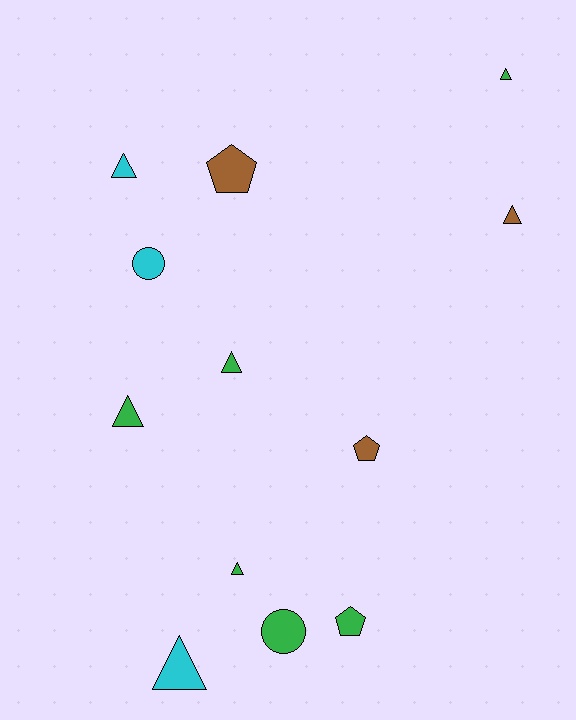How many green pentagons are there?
There is 1 green pentagon.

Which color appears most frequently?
Green, with 6 objects.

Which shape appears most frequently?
Triangle, with 7 objects.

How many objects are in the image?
There are 12 objects.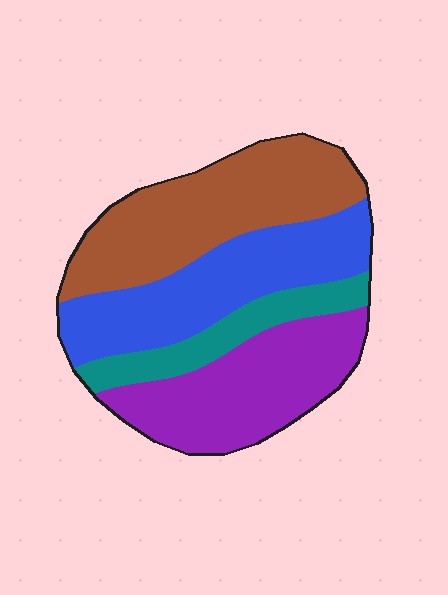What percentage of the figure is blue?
Blue takes up between a quarter and a half of the figure.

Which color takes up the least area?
Teal, at roughly 15%.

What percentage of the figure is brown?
Brown takes up about one third (1/3) of the figure.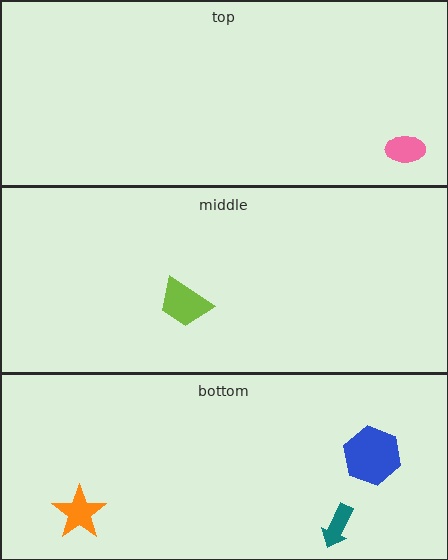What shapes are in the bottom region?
The blue hexagon, the orange star, the teal arrow.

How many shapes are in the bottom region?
3.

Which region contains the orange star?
The bottom region.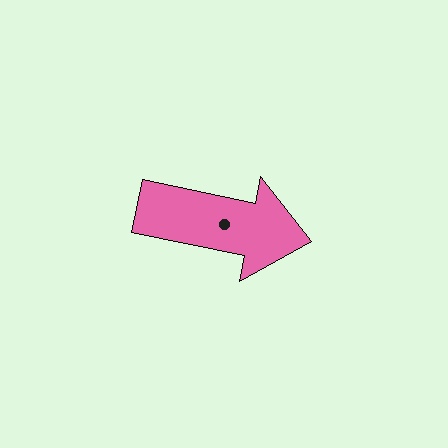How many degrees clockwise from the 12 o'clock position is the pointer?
Approximately 102 degrees.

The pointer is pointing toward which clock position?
Roughly 3 o'clock.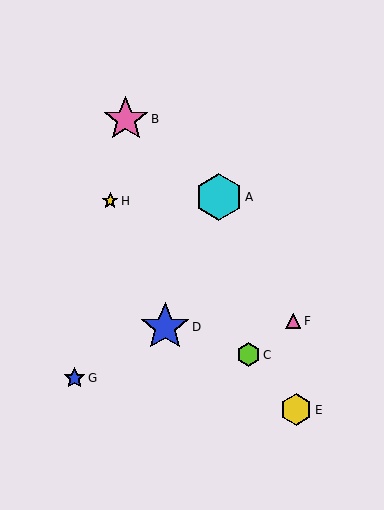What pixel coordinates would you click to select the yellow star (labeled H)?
Click at (110, 201) to select the yellow star H.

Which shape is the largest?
The blue star (labeled D) is the largest.